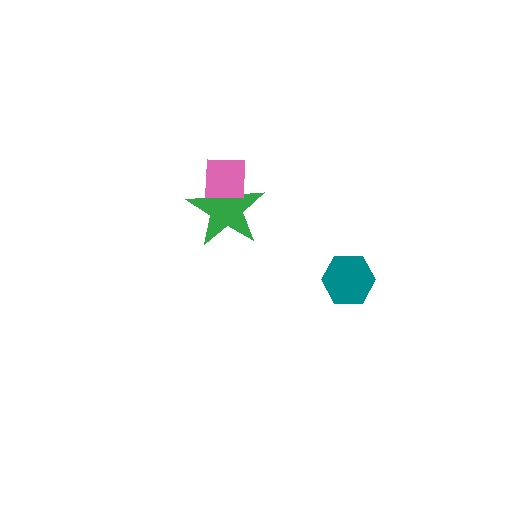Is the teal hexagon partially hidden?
No, no other shape covers it.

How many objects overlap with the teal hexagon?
0 objects overlap with the teal hexagon.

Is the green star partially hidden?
Yes, it is partially covered by another shape.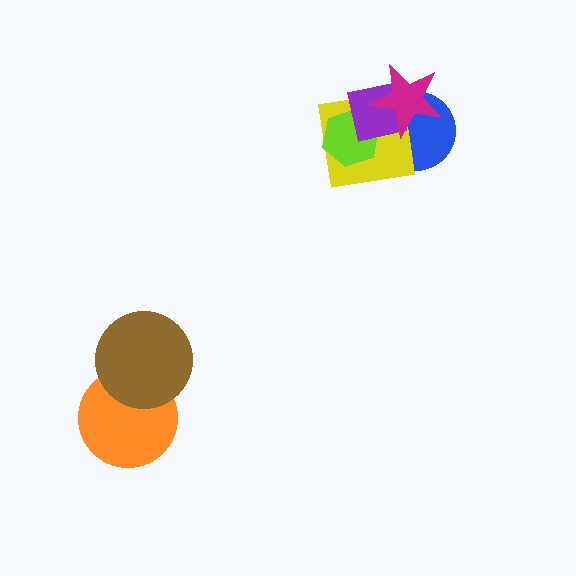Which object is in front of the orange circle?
The brown circle is in front of the orange circle.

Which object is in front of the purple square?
The magenta star is in front of the purple square.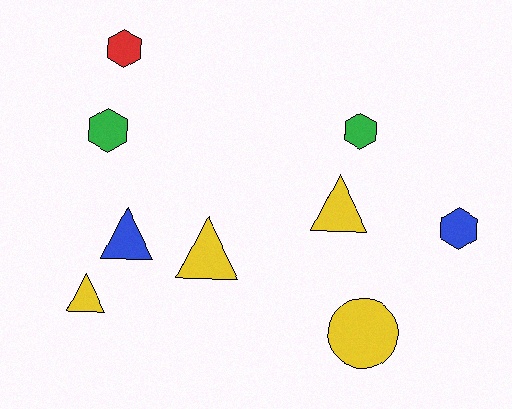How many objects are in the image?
There are 9 objects.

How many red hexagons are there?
There is 1 red hexagon.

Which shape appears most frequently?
Triangle, with 4 objects.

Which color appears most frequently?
Yellow, with 4 objects.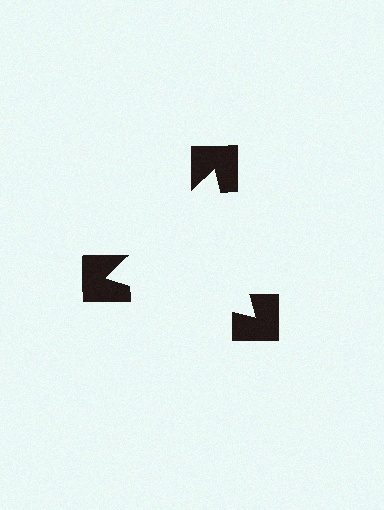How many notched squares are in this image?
There are 3 — one at each vertex of the illusory triangle.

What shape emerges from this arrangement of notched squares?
An illusory triangle — its edges are inferred from the aligned wedge cuts in the notched squares, not physically drawn.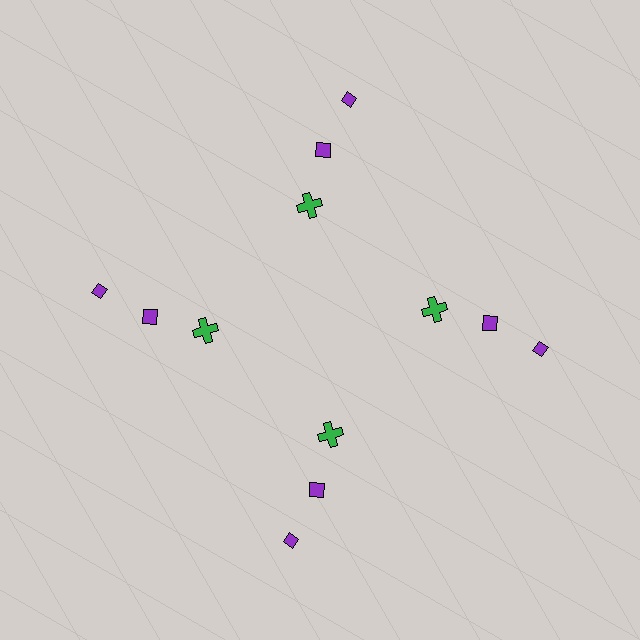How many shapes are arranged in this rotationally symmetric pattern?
There are 12 shapes, arranged in 4 groups of 3.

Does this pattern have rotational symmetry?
Yes, this pattern has 4-fold rotational symmetry. It looks the same after rotating 90 degrees around the center.